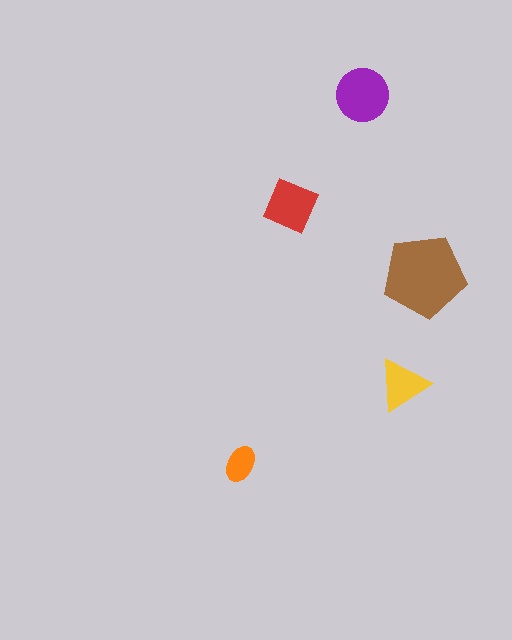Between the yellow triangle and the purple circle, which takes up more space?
The purple circle.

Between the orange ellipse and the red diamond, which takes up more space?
The red diamond.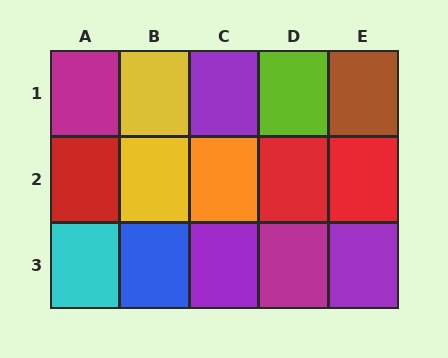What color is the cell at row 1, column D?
Lime.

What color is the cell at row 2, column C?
Orange.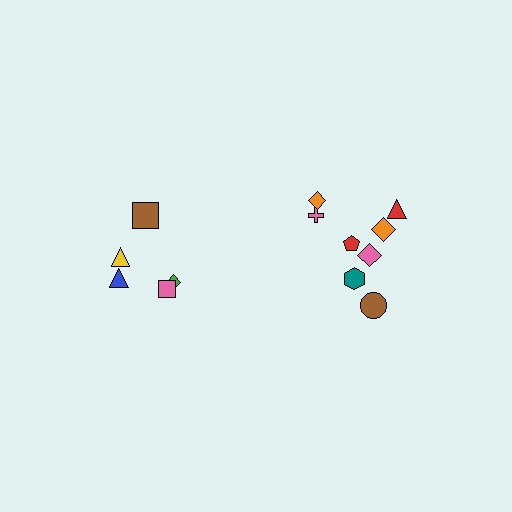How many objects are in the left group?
There are 5 objects.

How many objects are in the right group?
There are 8 objects.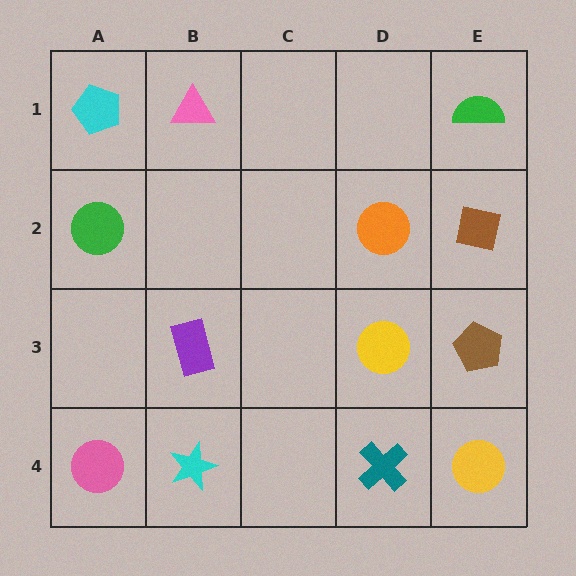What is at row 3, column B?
A purple rectangle.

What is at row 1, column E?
A green semicircle.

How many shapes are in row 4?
4 shapes.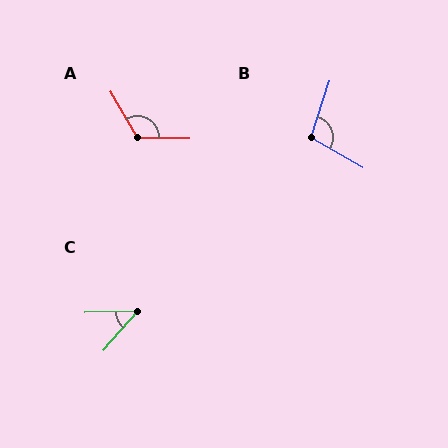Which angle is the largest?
A, at approximately 120 degrees.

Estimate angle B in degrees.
Approximately 102 degrees.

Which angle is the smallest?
C, at approximately 47 degrees.